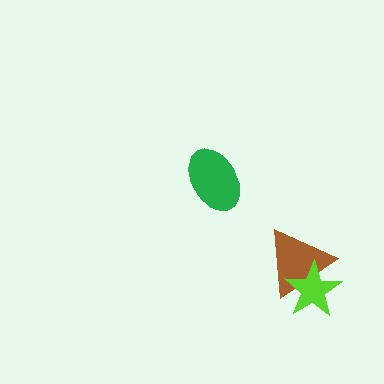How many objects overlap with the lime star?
1 object overlaps with the lime star.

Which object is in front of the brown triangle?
The lime star is in front of the brown triangle.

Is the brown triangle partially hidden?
Yes, it is partially covered by another shape.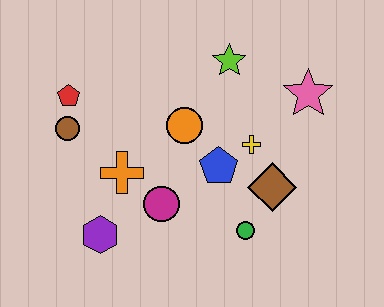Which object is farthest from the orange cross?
The pink star is farthest from the orange cross.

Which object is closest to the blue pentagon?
The yellow cross is closest to the blue pentagon.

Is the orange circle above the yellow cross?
Yes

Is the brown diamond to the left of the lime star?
No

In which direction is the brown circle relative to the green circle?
The brown circle is to the left of the green circle.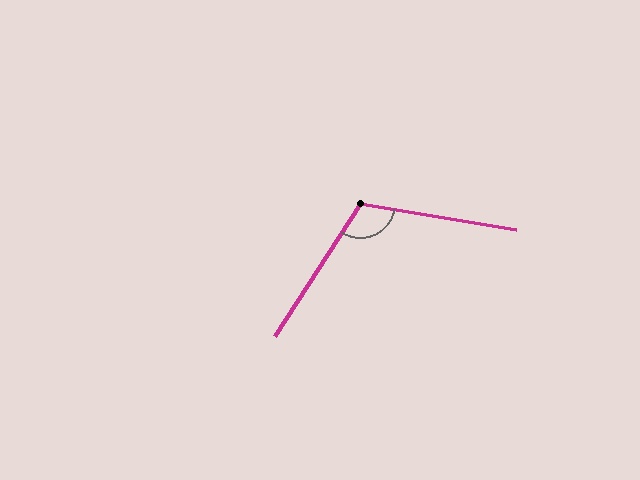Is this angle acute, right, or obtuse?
It is obtuse.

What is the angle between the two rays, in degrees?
Approximately 113 degrees.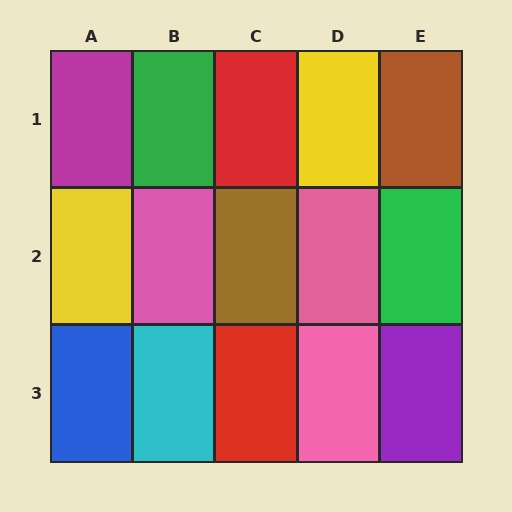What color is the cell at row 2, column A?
Yellow.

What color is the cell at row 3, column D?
Pink.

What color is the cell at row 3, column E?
Purple.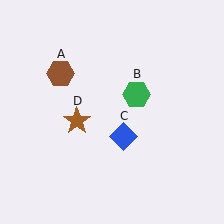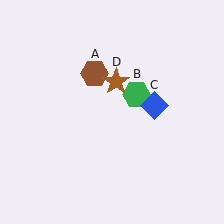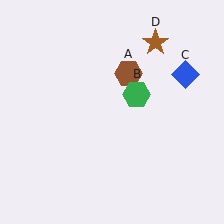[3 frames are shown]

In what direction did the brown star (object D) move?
The brown star (object D) moved up and to the right.